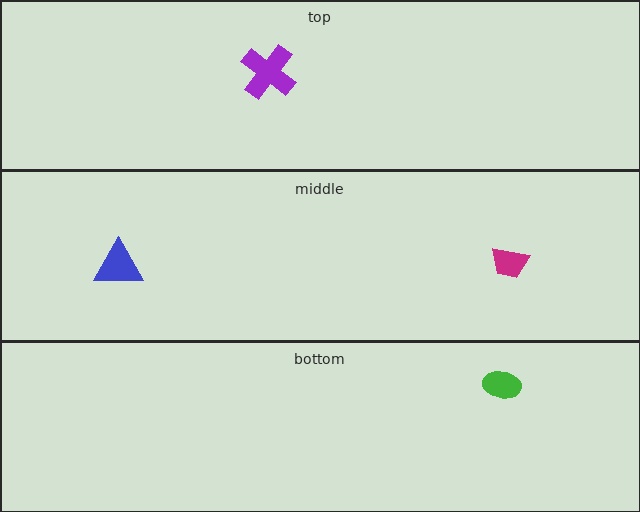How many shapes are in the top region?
1.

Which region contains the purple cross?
The top region.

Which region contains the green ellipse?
The bottom region.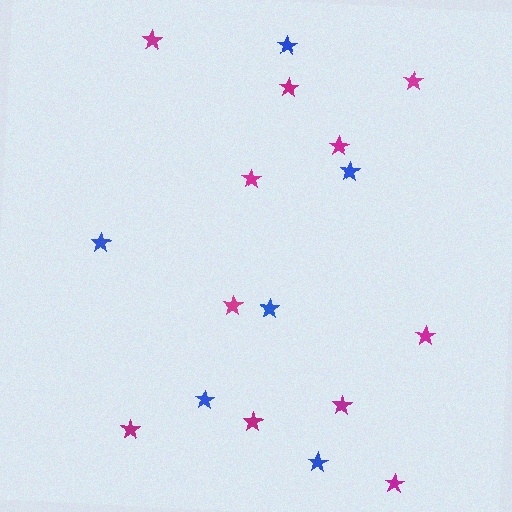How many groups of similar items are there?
There are 2 groups: one group of blue stars (6) and one group of magenta stars (11).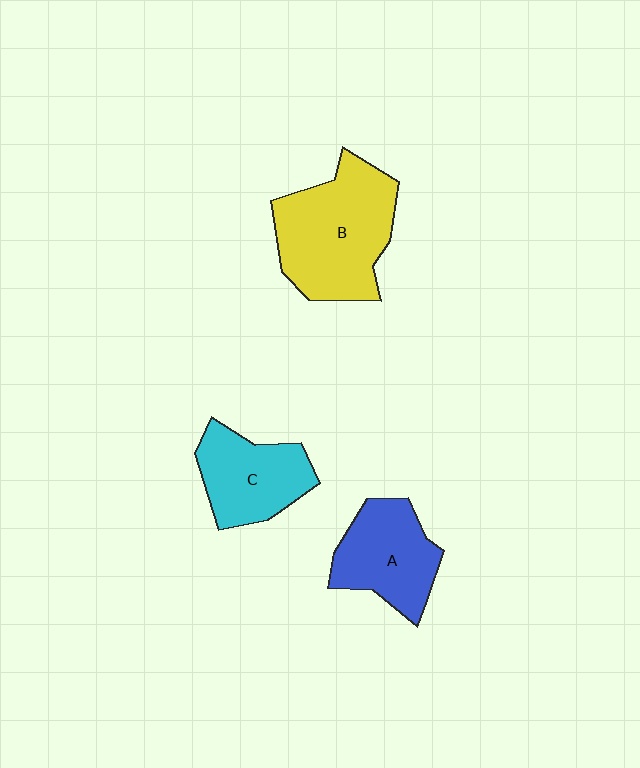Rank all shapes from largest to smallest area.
From largest to smallest: B (yellow), A (blue), C (cyan).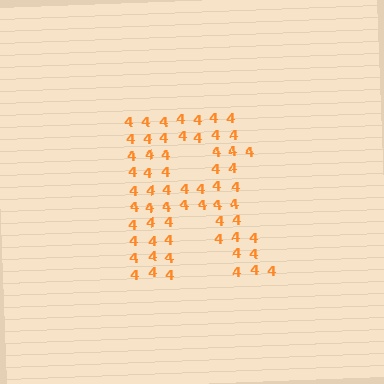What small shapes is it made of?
It is made of small digit 4's.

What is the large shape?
The large shape is the letter R.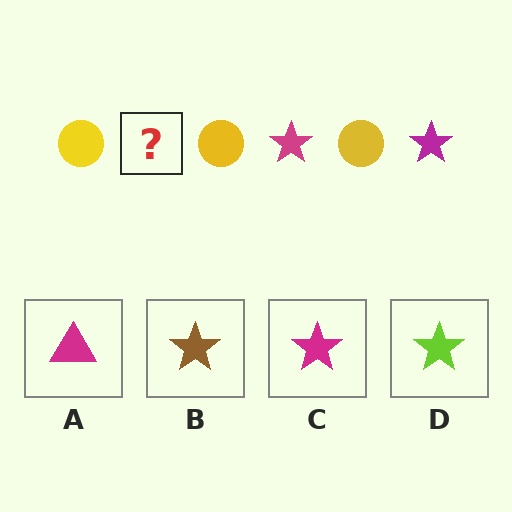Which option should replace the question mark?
Option C.